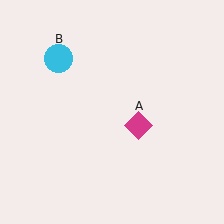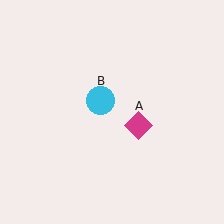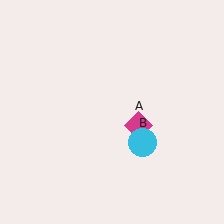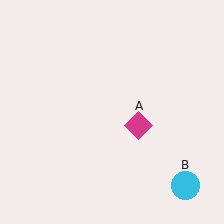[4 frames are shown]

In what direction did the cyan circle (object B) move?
The cyan circle (object B) moved down and to the right.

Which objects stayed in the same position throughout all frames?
Magenta diamond (object A) remained stationary.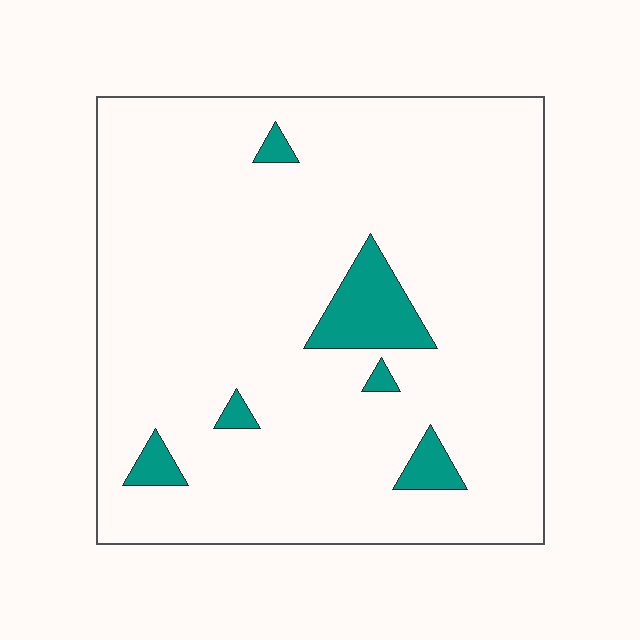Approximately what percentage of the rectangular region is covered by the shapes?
Approximately 10%.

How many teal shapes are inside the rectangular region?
6.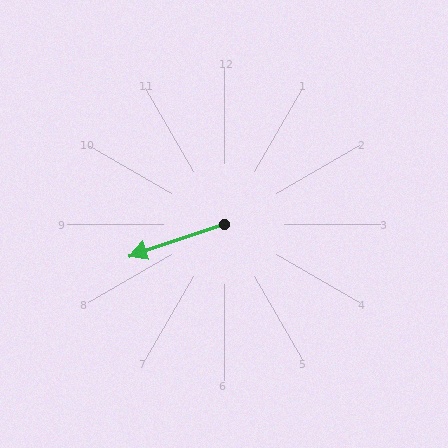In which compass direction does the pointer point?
West.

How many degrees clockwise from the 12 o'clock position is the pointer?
Approximately 251 degrees.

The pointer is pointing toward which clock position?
Roughly 8 o'clock.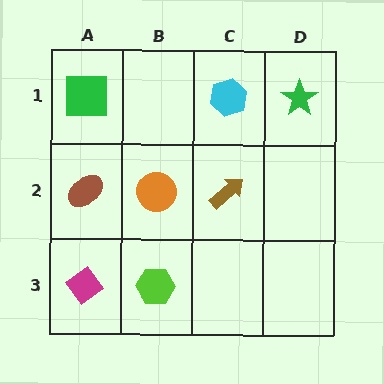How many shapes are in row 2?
3 shapes.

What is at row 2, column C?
A brown arrow.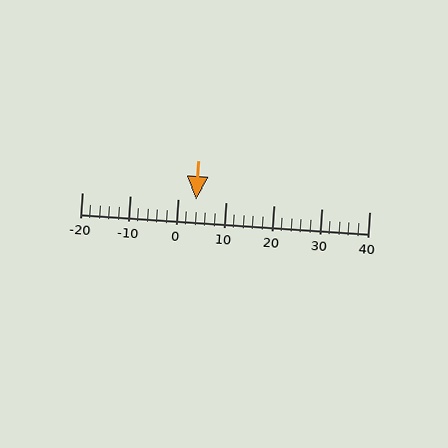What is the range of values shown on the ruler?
The ruler shows values from -20 to 40.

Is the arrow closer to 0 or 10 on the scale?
The arrow is closer to 0.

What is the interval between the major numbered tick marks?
The major tick marks are spaced 10 units apart.